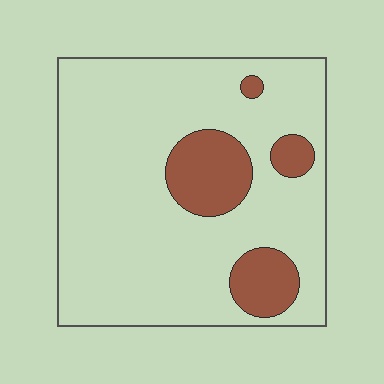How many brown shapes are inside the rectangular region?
4.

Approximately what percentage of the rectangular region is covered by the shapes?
Approximately 15%.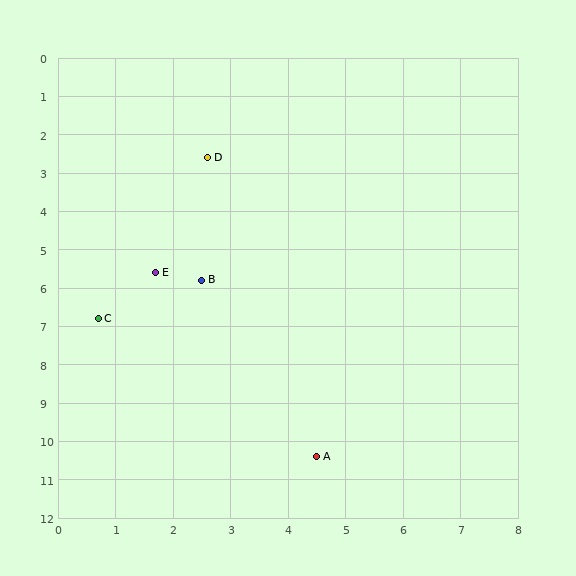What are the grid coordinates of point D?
Point D is at approximately (2.6, 2.6).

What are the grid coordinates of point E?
Point E is at approximately (1.7, 5.6).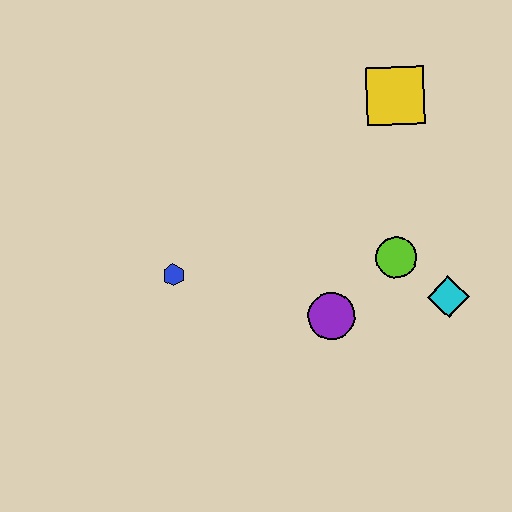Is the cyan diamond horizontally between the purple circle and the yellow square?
No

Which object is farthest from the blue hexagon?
The yellow square is farthest from the blue hexagon.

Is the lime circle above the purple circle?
Yes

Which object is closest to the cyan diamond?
The lime circle is closest to the cyan diamond.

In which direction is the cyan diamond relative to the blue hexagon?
The cyan diamond is to the right of the blue hexagon.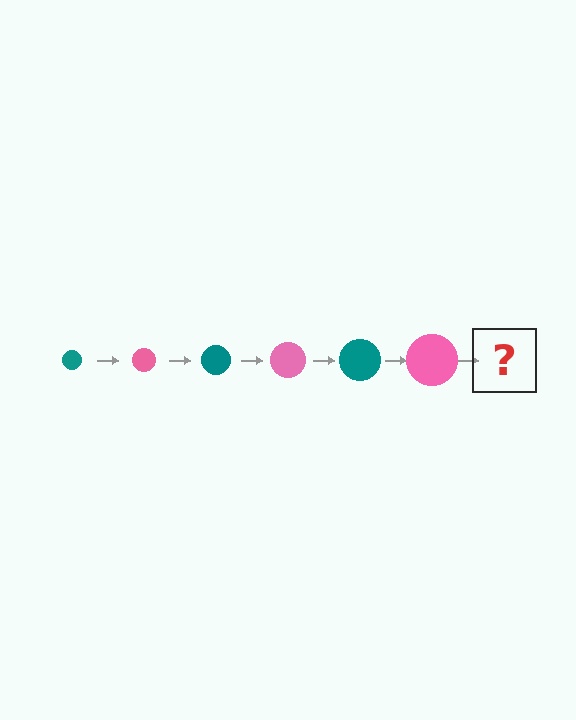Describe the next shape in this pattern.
It should be a teal circle, larger than the previous one.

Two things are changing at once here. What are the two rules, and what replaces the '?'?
The two rules are that the circle grows larger each step and the color cycles through teal and pink. The '?' should be a teal circle, larger than the previous one.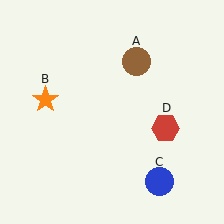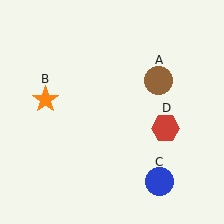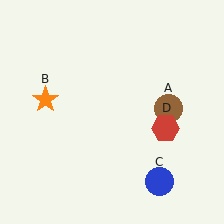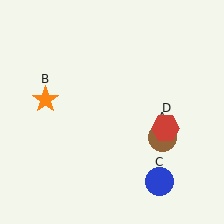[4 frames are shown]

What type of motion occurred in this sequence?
The brown circle (object A) rotated clockwise around the center of the scene.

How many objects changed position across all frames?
1 object changed position: brown circle (object A).